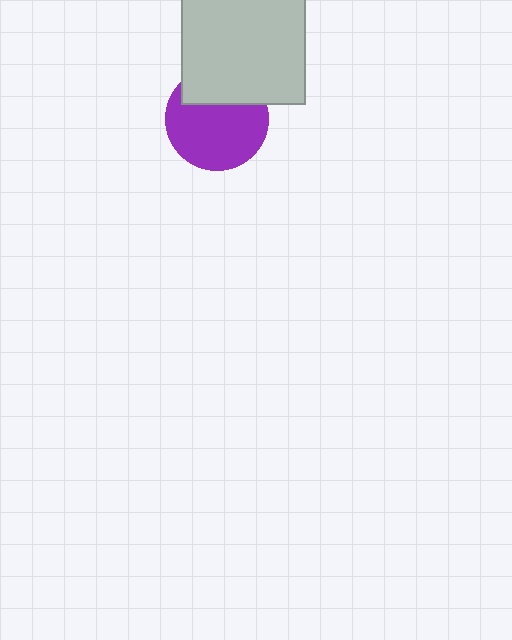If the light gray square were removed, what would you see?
You would see the complete purple circle.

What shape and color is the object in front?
The object in front is a light gray square.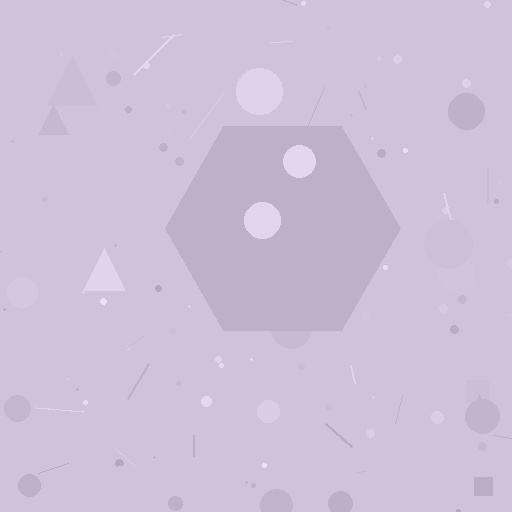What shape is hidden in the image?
A hexagon is hidden in the image.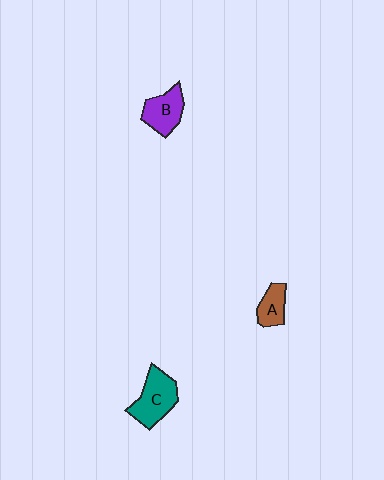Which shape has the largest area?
Shape C (teal).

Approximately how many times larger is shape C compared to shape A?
Approximately 1.8 times.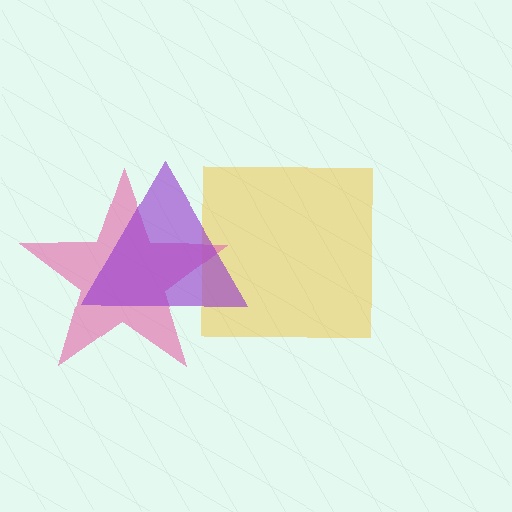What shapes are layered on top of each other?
The layered shapes are: a yellow square, a pink star, a purple triangle.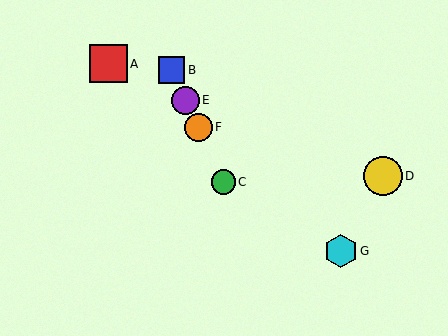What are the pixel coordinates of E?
Object E is at (186, 100).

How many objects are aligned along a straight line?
4 objects (B, C, E, F) are aligned along a straight line.